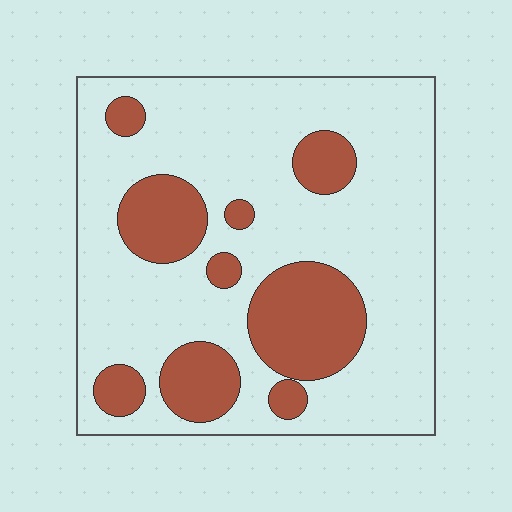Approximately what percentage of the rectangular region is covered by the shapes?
Approximately 25%.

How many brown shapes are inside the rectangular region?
9.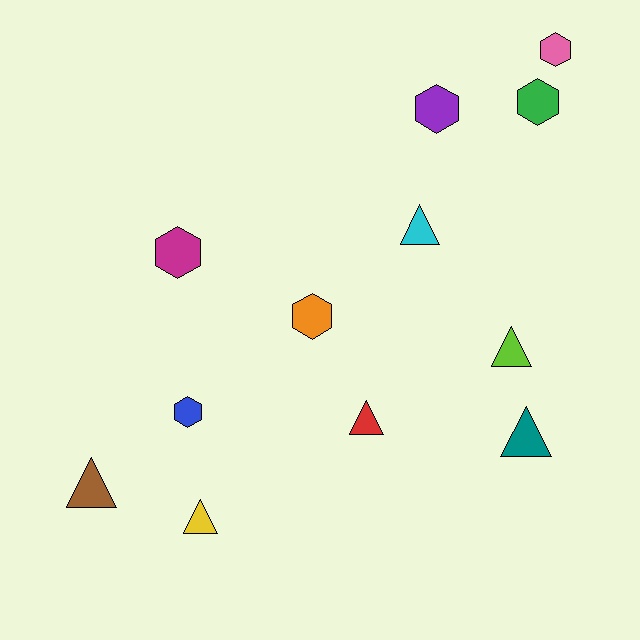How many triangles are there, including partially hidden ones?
There are 6 triangles.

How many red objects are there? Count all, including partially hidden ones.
There is 1 red object.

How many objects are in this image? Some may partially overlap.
There are 12 objects.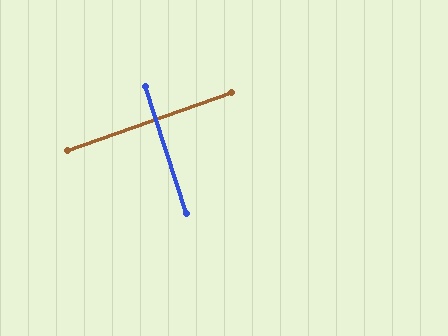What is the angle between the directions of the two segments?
Approximately 88 degrees.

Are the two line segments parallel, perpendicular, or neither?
Perpendicular — they meet at approximately 88°.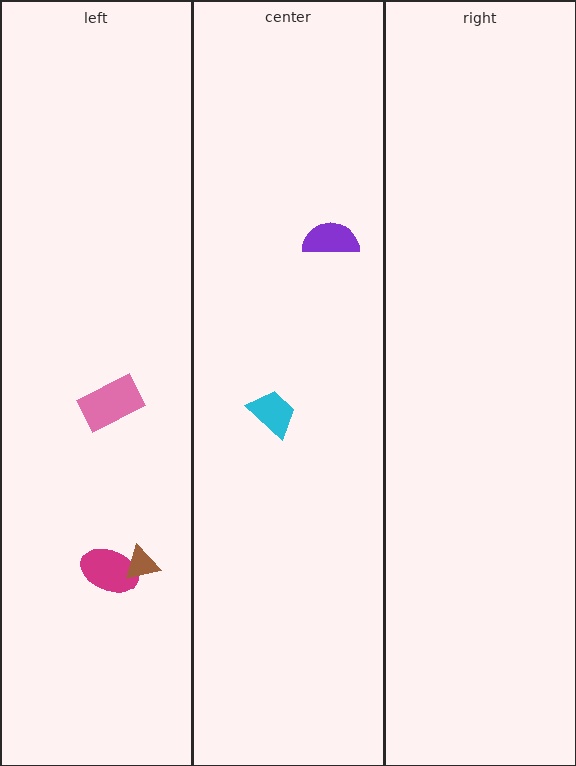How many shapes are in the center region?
2.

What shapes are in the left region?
The magenta ellipse, the brown triangle, the pink rectangle.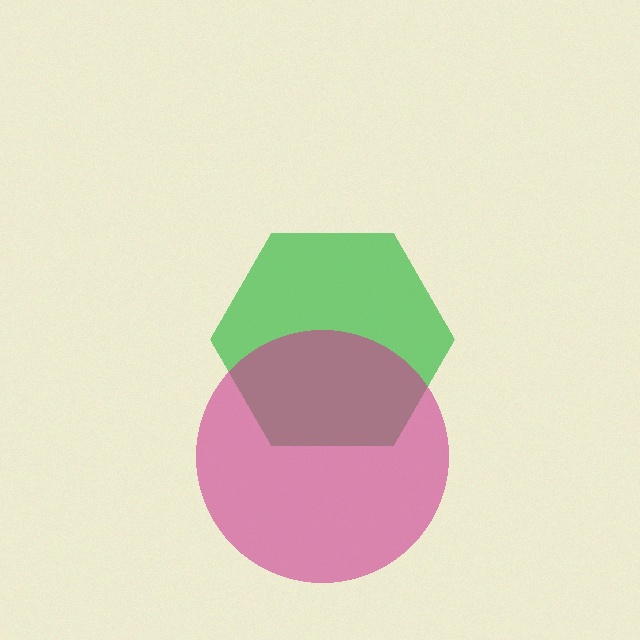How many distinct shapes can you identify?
There are 2 distinct shapes: a green hexagon, a magenta circle.